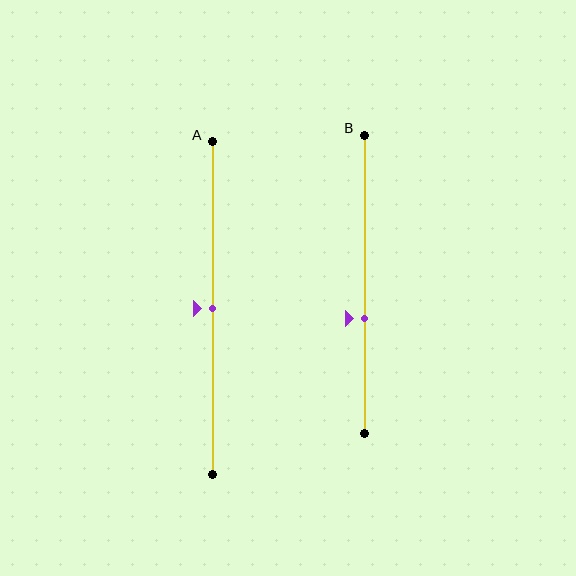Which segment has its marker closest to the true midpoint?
Segment A has its marker closest to the true midpoint.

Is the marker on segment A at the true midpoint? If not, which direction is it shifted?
Yes, the marker on segment A is at the true midpoint.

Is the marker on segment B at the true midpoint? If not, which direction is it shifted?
No, the marker on segment B is shifted downward by about 11% of the segment length.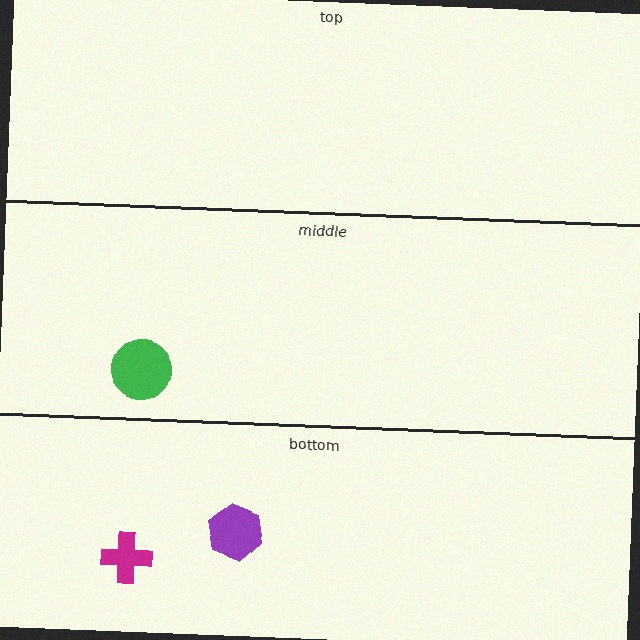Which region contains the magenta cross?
The bottom region.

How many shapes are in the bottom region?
2.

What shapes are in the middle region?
The green circle.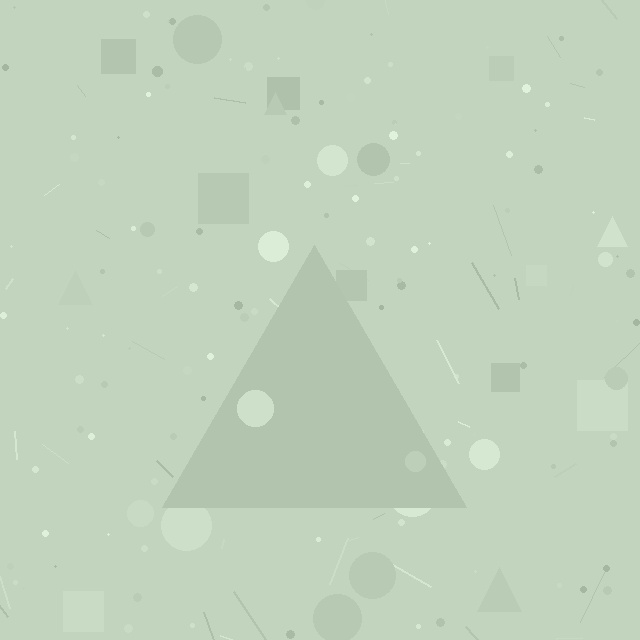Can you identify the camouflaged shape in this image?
The camouflaged shape is a triangle.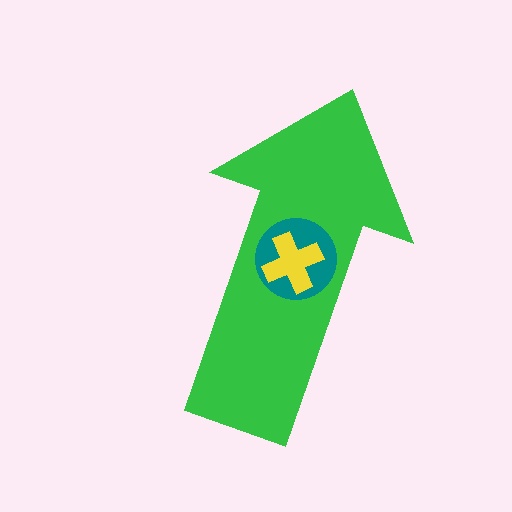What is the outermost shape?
The green arrow.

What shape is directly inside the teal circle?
The yellow cross.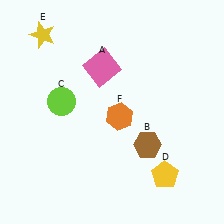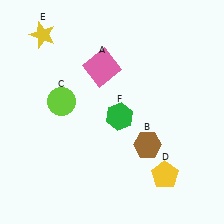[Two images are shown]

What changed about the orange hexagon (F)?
In Image 1, F is orange. In Image 2, it changed to green.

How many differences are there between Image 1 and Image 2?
There is 1 difference between the two images.